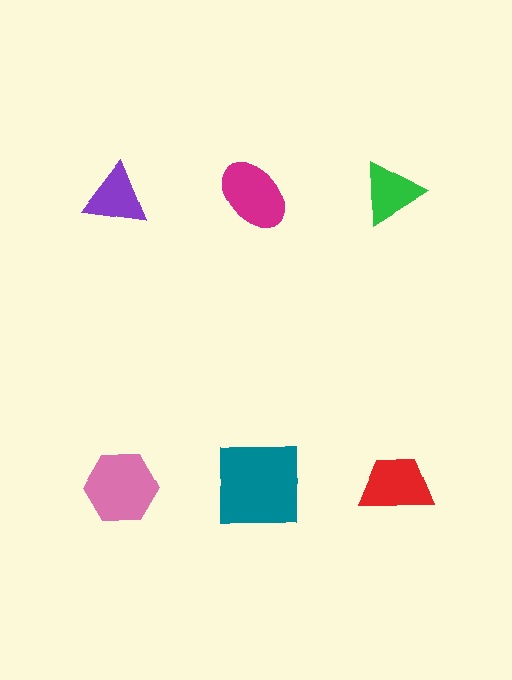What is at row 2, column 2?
A teal square.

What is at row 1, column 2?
A magenta ellipse.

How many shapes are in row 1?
3 shapes.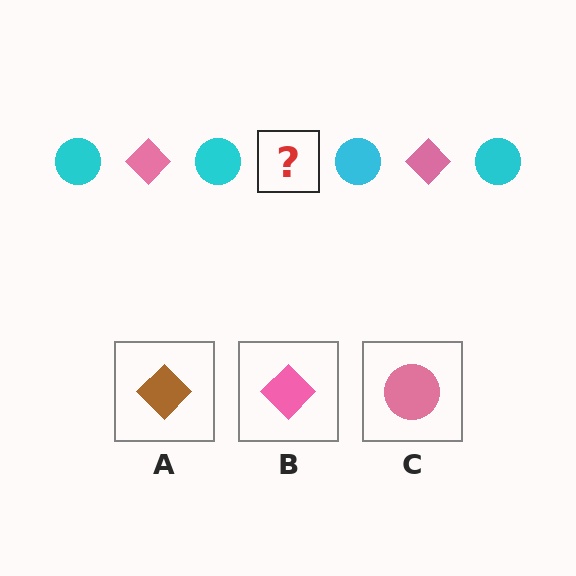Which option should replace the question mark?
Option B.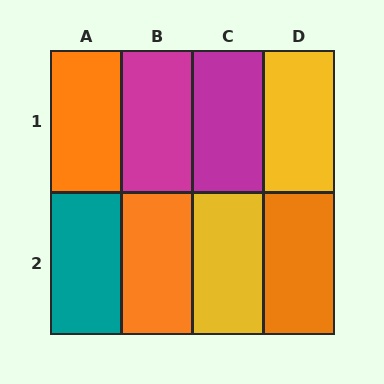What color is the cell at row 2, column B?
Orange.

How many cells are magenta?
2 cells are magenta.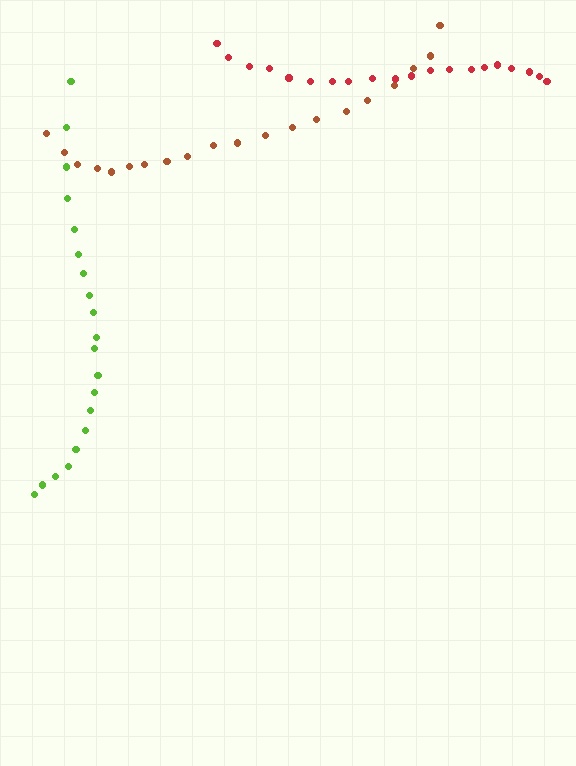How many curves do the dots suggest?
There are 3 distinct paths.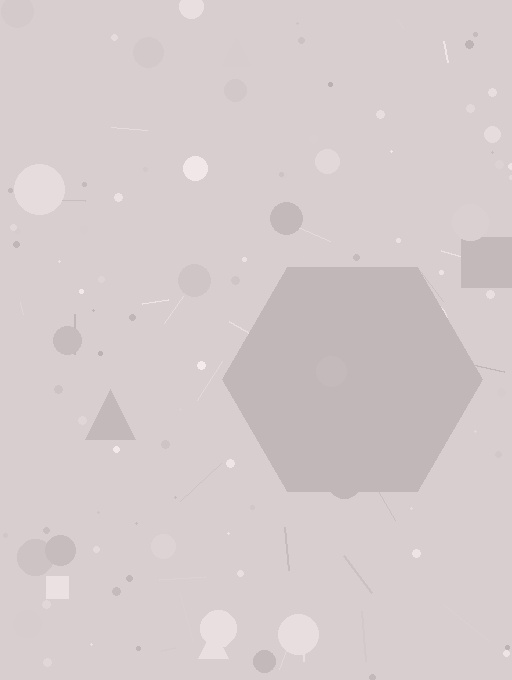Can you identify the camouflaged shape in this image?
The camouflaged shape is a hexagon.